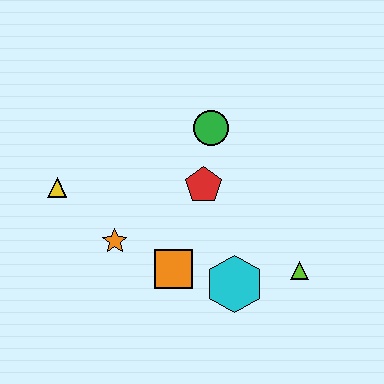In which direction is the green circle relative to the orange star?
The green circle is above the orange star.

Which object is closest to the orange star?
The orange square is closest to the orange star.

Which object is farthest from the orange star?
The lime triangle is farthest from the orange star.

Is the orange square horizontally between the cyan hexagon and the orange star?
Yes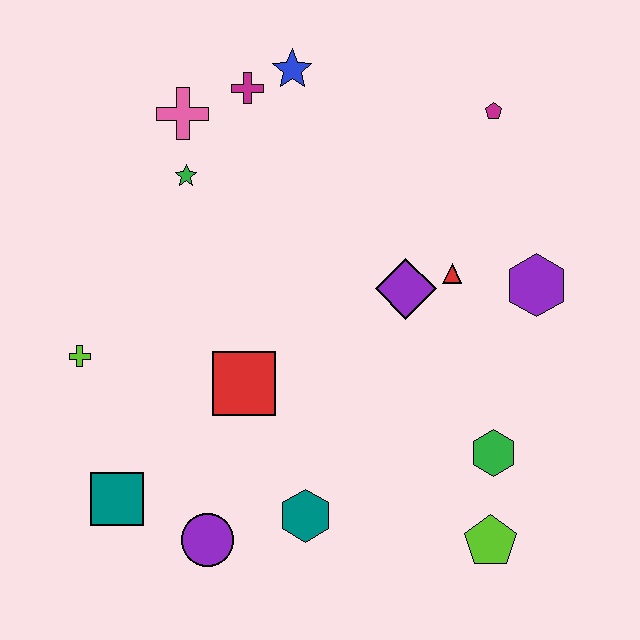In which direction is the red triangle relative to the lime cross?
The red triangle is to the right of the lime cross.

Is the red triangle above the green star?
No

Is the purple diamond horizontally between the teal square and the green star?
No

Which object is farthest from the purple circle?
The magenta pentagon is farthest from the purple circle.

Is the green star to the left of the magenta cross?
Yes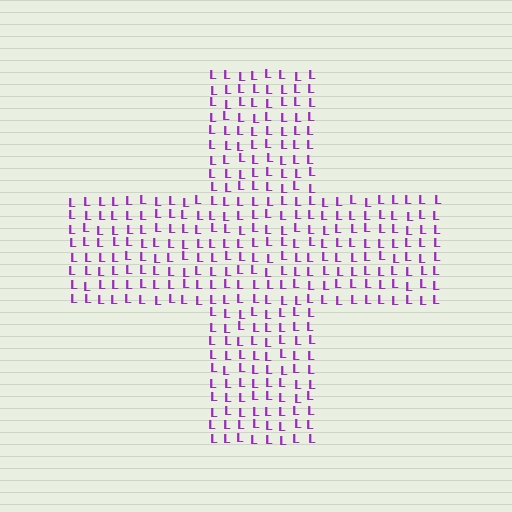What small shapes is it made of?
It is made of small letter L's.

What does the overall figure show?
The overall figure shows a cross.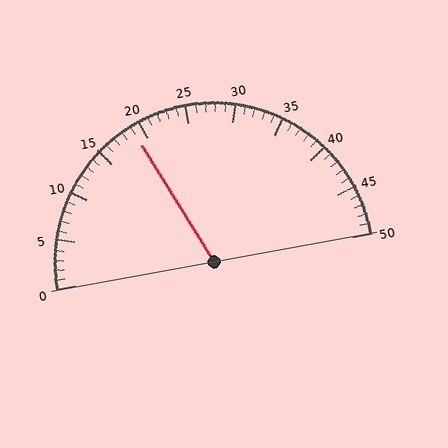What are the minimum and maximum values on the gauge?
The gauge ranges from 0 to 50.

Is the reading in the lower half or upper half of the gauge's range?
The reading is in the lower half of the range (0 to 50).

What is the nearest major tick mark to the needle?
The nearest major tick mark is 20.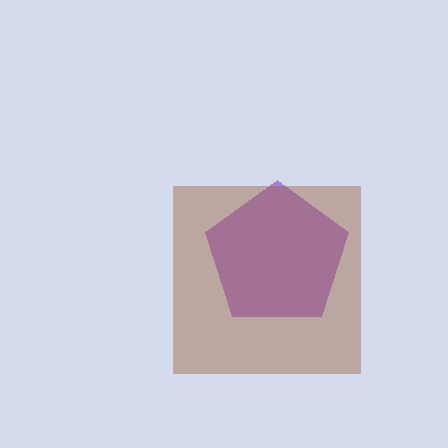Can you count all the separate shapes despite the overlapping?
Yes, there are 2 separate shapes.